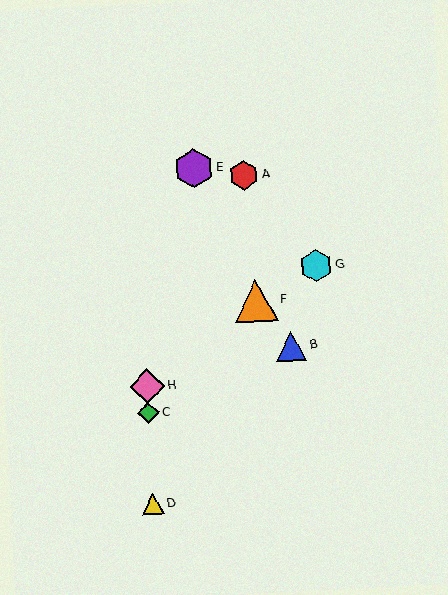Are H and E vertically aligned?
No, H is at x≈147 and E is at x≈194.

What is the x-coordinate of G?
Object G is at x≈316.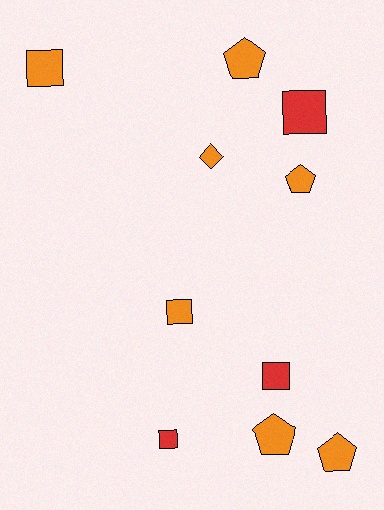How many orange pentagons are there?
There are 4 orange pentagons.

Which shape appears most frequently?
Square, with 5 objects.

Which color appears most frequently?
Orange, with 7 objects.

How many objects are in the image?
There are 10 objects.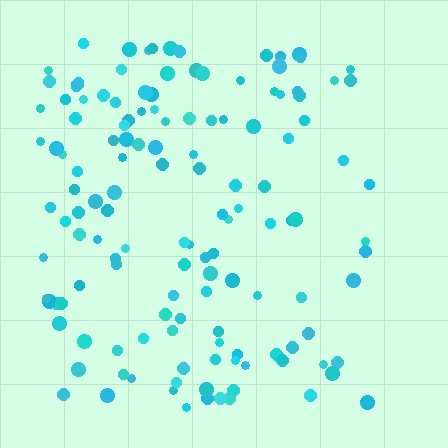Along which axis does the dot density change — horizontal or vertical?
Horizontal.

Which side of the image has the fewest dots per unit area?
The right.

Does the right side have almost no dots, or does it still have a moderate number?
Still a moderate number, just noticeably fewer than the left.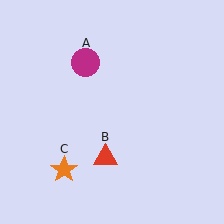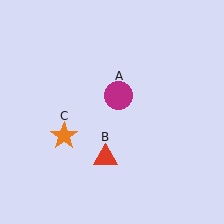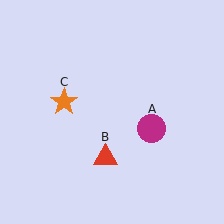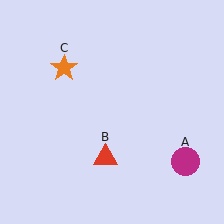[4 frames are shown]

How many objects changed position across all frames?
2 objects changed position: magenta circle (object A), orange star (object C).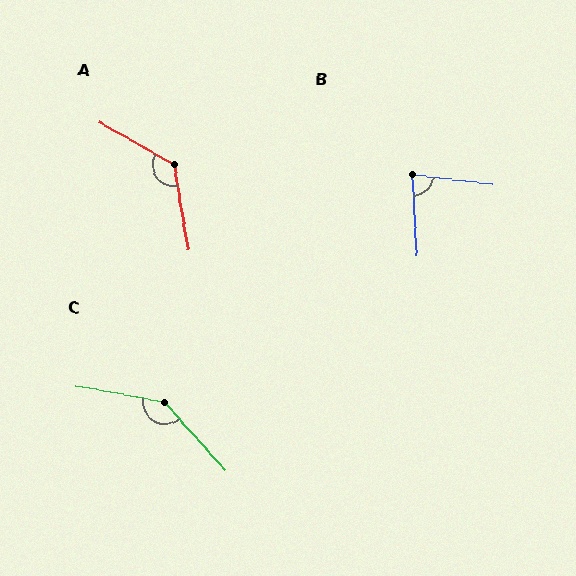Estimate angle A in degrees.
Approximately 129 degrees.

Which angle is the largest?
C, at approximately 142 degrees.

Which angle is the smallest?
B, at approximately 81 degrees.